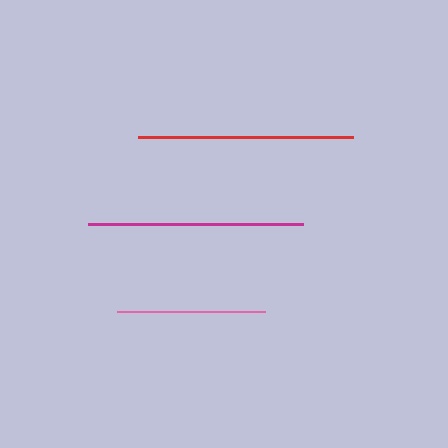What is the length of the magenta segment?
The magenta segment is approximately 215 pixels long.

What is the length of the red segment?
The red segment is approximately 216 pixels long.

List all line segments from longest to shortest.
From longest to shortest: red, magenta, pink.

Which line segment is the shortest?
The pink line is the shortest at approximately 149 pixels.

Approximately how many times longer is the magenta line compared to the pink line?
The magenta line is approximately 1.4 times the length of the pink line.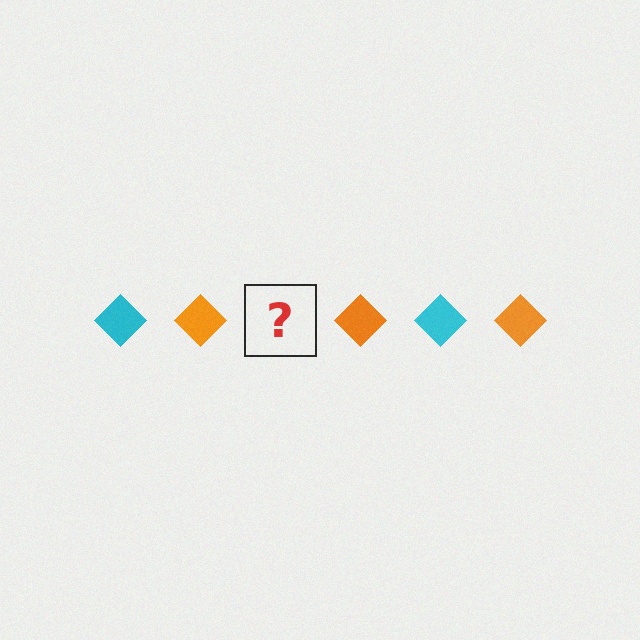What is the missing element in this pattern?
The missing element is a cyan diamond.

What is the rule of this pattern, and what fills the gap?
The rule is that the pattern cycles through cyan, orange diamonds. The gap should be filled with a cyan diamond.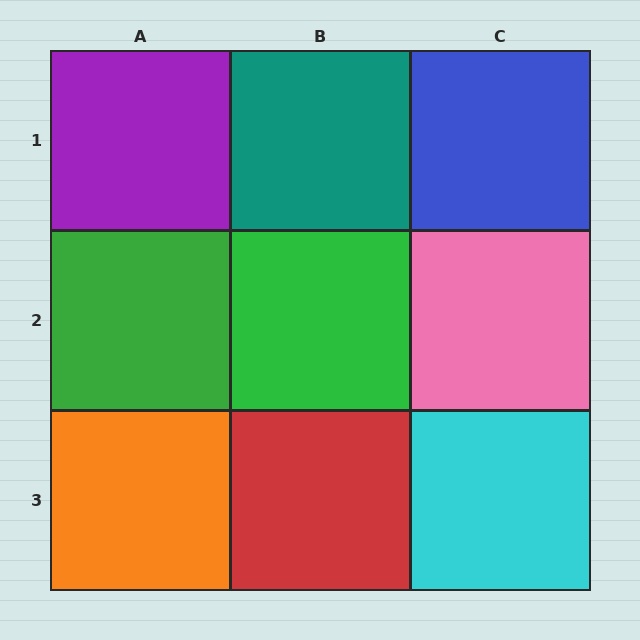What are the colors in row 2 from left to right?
Green, green, pink.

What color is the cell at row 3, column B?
Red.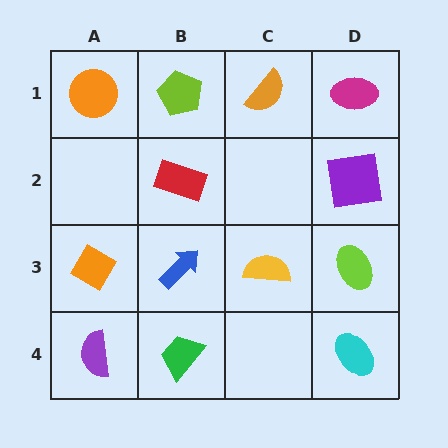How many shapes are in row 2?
2 shapes.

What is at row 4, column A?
A purple semicircle.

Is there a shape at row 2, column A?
No, that cell is empty.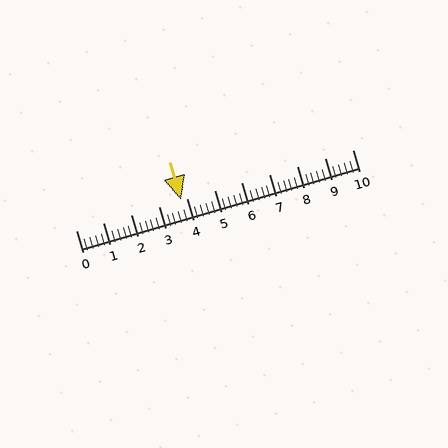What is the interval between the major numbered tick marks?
The major tick marks are spaced 1 units apart.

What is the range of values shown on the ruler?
The ruler shows values from 0 to 10.